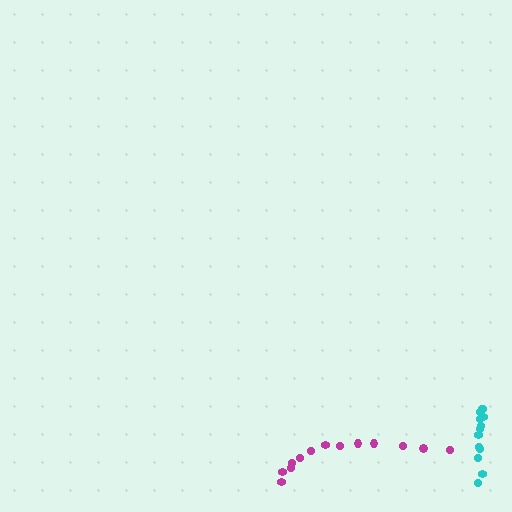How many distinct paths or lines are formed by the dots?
There are 2 distinct paths.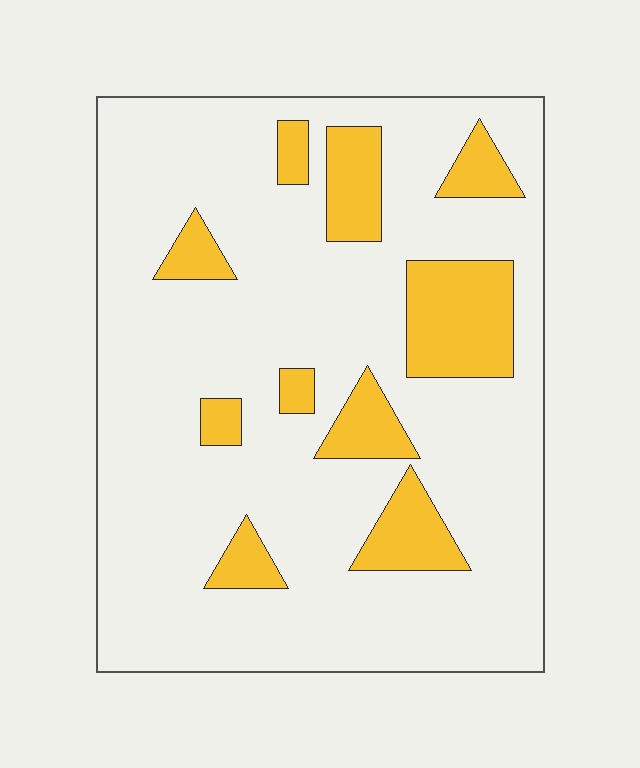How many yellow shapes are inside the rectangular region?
10.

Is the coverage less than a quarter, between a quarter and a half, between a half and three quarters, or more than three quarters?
Less than a quarter.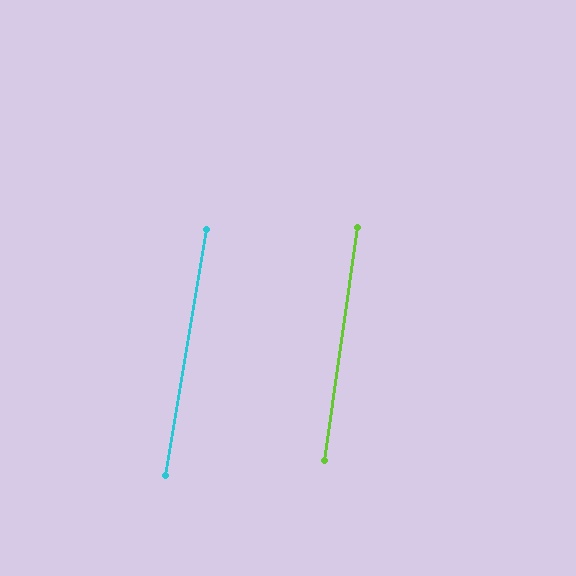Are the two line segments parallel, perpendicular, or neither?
Parallel — their directions differ by only 1.4°.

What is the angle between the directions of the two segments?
Approximately 1 degree.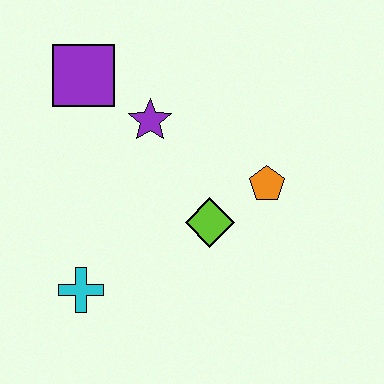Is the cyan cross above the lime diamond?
No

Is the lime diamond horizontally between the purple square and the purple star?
No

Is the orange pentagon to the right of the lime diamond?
Yes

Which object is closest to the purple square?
The purple star is closest to the purple square.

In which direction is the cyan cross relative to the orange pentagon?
The cyan cross is to the left of the orange pentagon.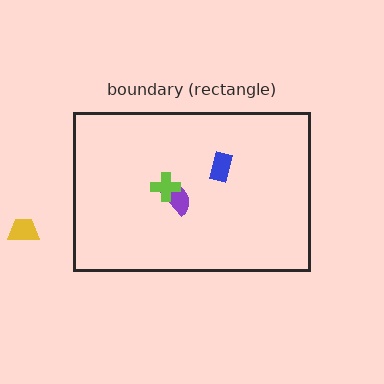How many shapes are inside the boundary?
3 inside, 1 outside.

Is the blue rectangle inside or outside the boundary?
Inside.